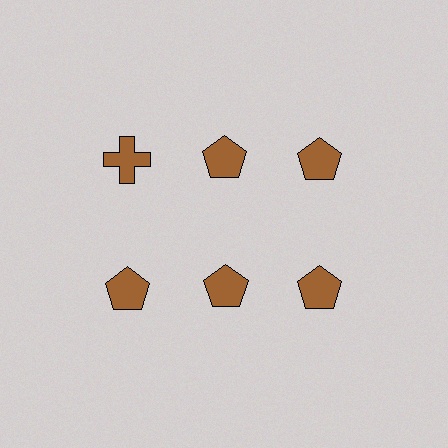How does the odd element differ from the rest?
It has a different shape: cross instead of pentagon.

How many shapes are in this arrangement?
There are 6 shapes arranged in a grid pattern.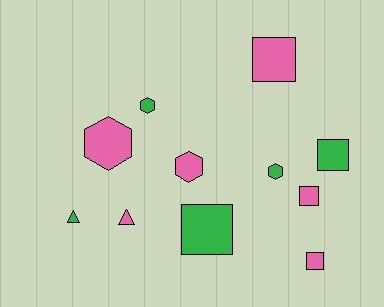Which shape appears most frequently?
Square, with 5 objects.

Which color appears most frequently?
Pink, with 6 objects.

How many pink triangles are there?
There is 1 pink triangle.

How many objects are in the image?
There are 11 objects.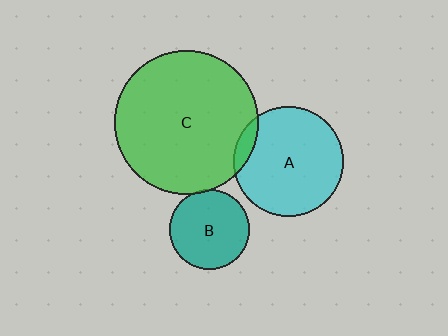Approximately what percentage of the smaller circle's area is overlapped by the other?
Approximately 5%.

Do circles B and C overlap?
Yes.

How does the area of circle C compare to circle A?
Approximately 1.7 times.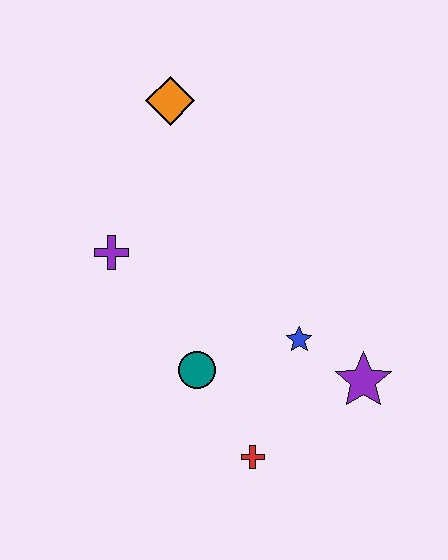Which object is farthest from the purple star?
The orange diamond is farthest from the purple star.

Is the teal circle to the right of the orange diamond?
Yes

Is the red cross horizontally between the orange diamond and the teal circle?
No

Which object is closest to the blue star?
The purple star is closest to the blue star.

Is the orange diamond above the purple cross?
Yes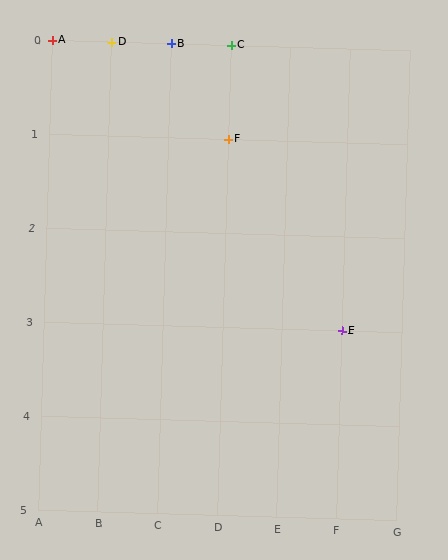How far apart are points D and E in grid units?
Points D and E are 4 columns and 3 rows apart (about 5.0 grid units diagonally).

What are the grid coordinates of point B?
Point B is at grid coordinates (C, 0).